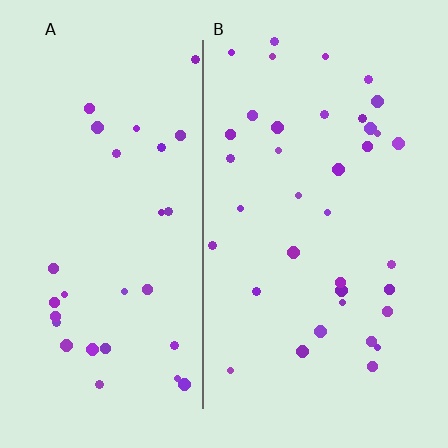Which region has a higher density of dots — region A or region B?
B (the right).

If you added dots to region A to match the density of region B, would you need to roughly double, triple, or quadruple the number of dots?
Approximately double.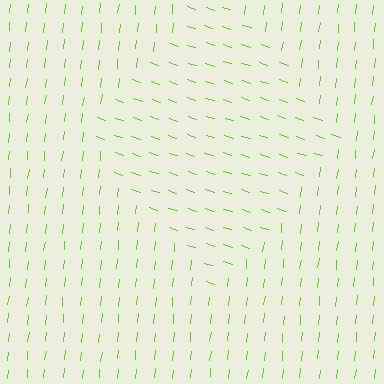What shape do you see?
I see a diamond.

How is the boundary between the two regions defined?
The boundary is defined purely by a change in line orientation (approximately 78 degrees difference). All lines are the same color and thickness.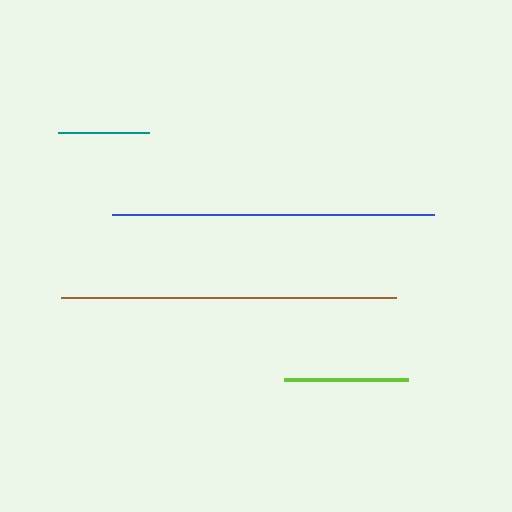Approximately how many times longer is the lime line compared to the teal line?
The lime line is approximately 1.3 times the length of the teal line.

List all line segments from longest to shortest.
From longest to shortest: brown, blue, lime, teal.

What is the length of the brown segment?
The brown segment is approximately 335 pixels long.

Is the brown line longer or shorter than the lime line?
The brown line is longer than the lime line.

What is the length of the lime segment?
The lime segment is approximately 123 pixels long.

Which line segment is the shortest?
The teal line is the shortest at approximately 91 pixels.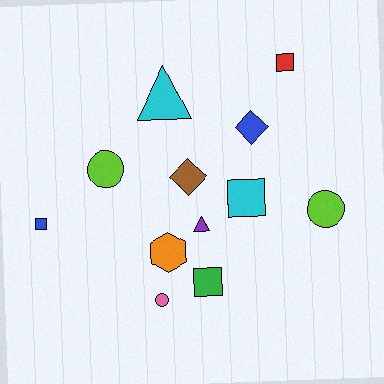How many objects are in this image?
There are 12 objects.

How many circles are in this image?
There are 3 circles.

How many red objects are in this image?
There is 1 red object.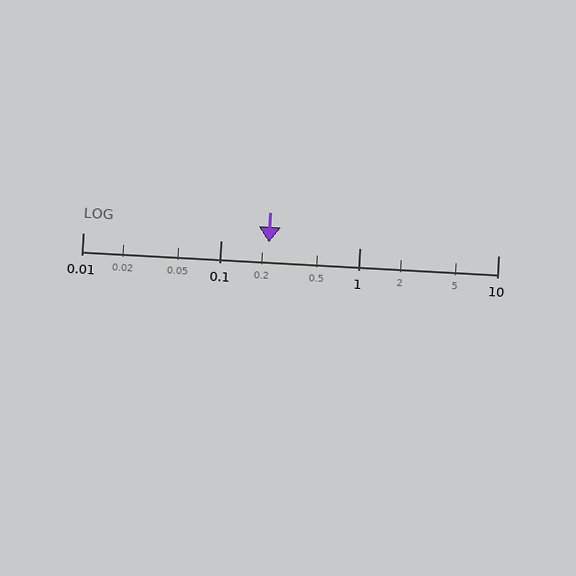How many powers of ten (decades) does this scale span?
The scale spans 3 decades, from 0.01 to 10.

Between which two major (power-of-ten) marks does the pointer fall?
The pointer is between 0.1 and 1.